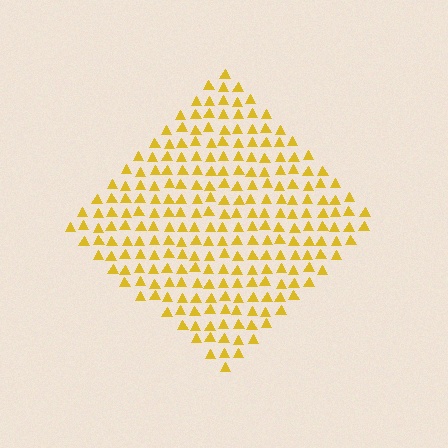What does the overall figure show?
The overall figure shows a diamond.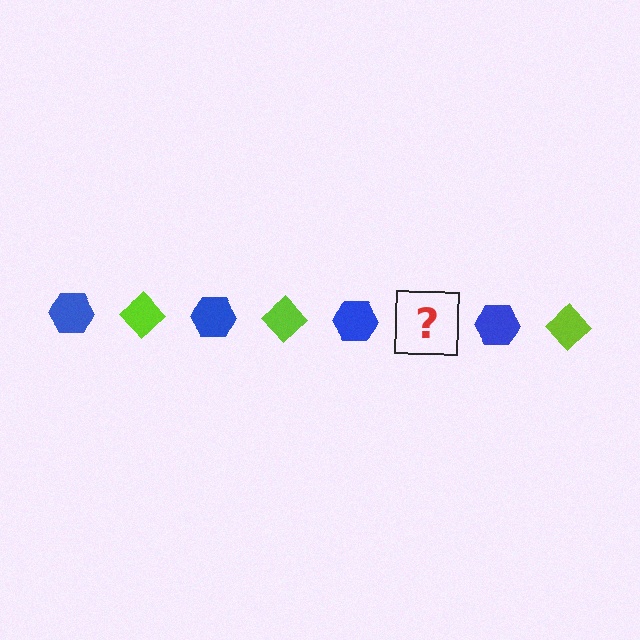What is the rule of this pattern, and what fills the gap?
The rule is that the pattern alternates between blue hexagon and lime diamond. The gap should be filled with a lime diamond.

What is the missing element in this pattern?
The missing element is a lime diamond.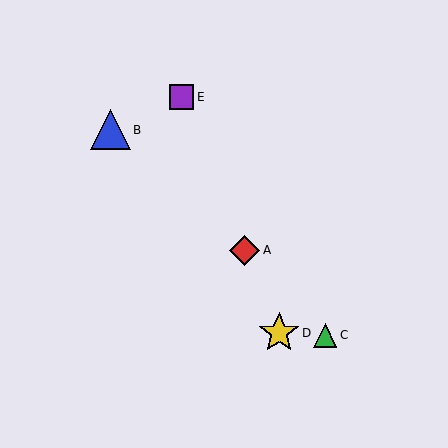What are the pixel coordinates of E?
Object E is at (182, 97).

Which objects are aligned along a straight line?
Objects A, D, E are aligned along a straight line.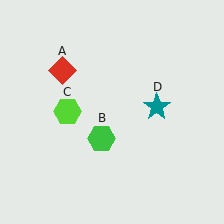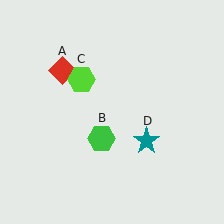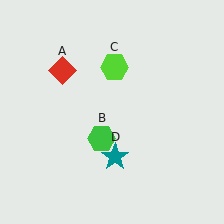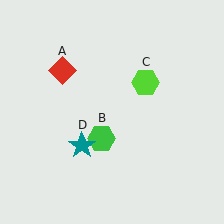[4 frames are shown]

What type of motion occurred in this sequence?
The lime hexagon (object C), teal star (object D) rotated clockwise around the center of the scene.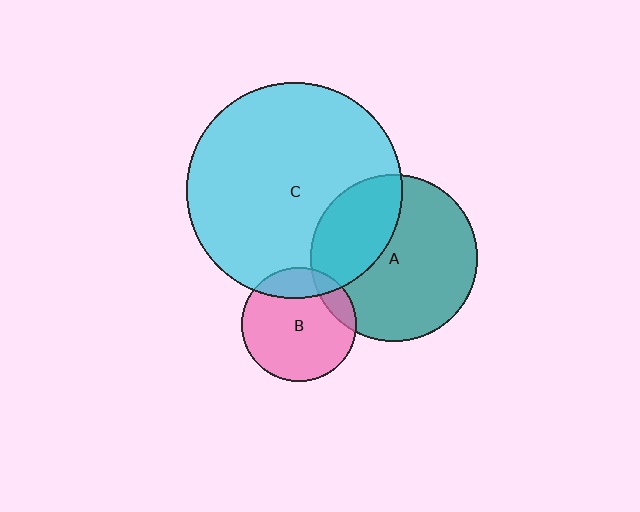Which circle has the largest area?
Circle C (cyan).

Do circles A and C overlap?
Yes.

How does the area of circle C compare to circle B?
Approximately 3.5 times.